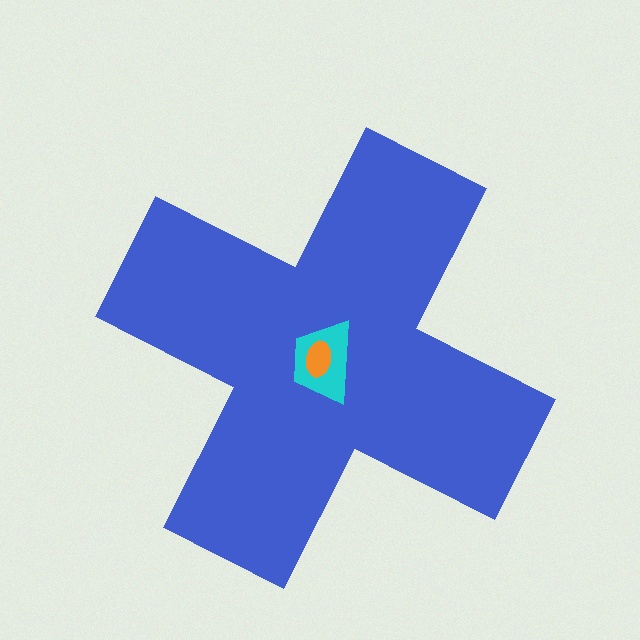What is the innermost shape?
The orange ellipse.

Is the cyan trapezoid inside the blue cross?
Yes.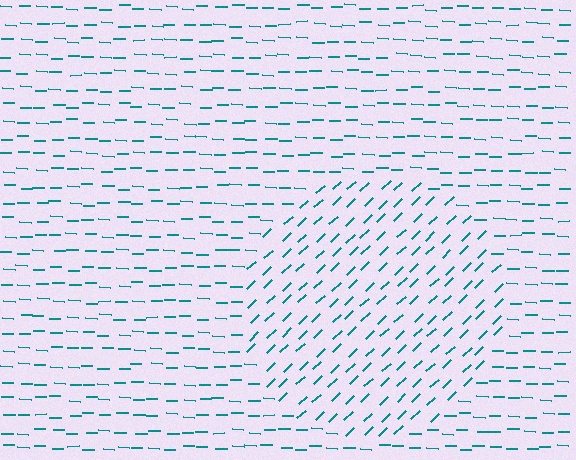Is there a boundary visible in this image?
Yes, there is a texture boundary formed by a change in line orientation.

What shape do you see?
I see a circle.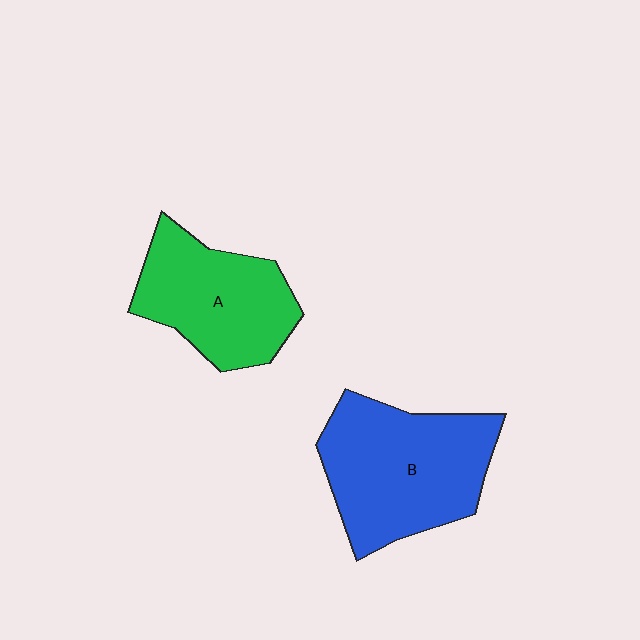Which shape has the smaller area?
Shape A (green).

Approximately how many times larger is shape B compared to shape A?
Approximately 1.3 times.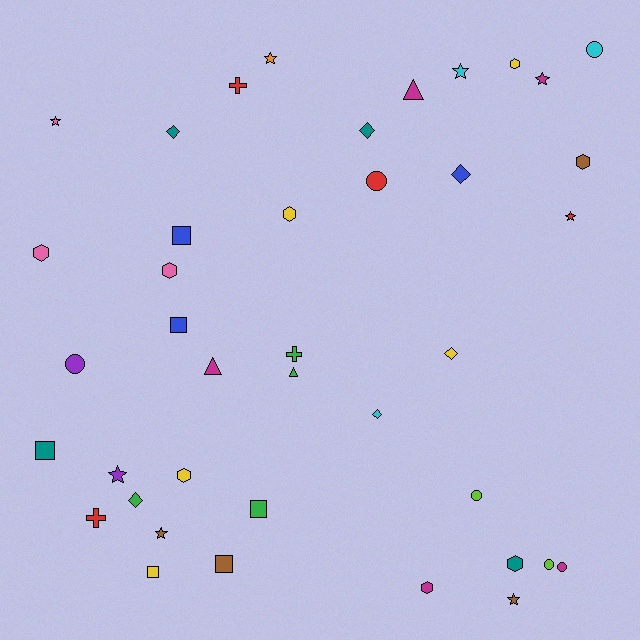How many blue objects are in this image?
There are 3 blue objects.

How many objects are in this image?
There are 40 objects.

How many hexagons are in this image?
There are 8 hexagons.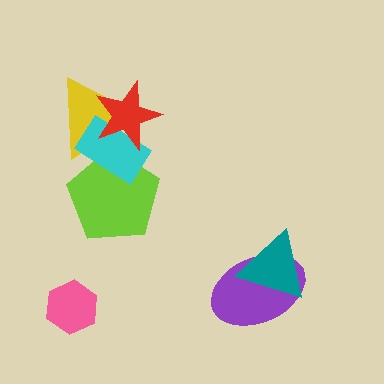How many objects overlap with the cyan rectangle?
3 objects overlap with the cyan rectangle.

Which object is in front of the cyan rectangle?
The red star is in front of the cyan rectangle.